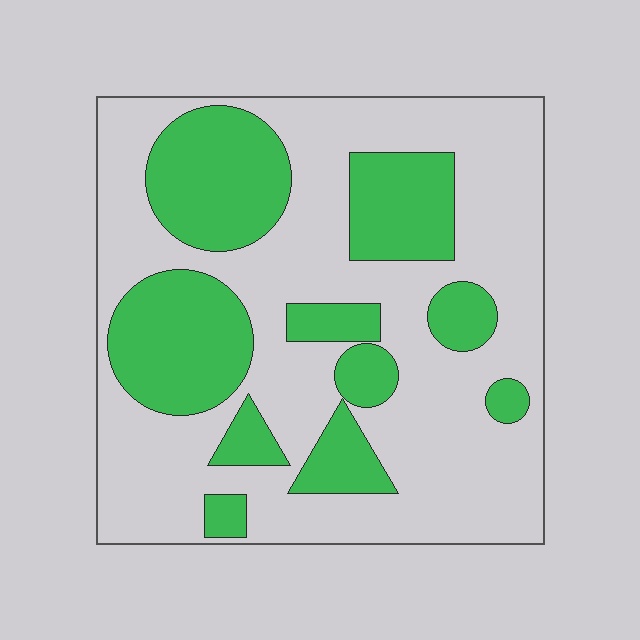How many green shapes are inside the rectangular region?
10.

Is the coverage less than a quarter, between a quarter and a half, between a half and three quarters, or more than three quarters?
Between a quarter and a half.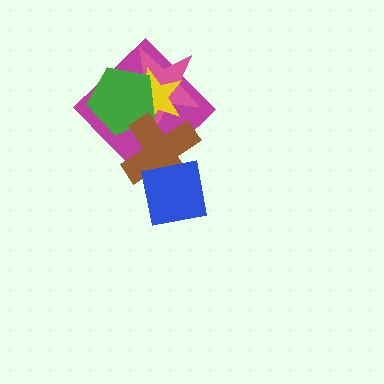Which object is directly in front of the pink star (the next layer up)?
The yellow star is directly in front of the pink star.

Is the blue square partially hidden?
No, no other shape covers it.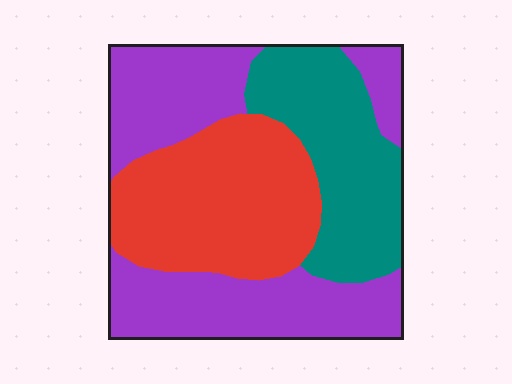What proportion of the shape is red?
Red covers around 30% of the shape.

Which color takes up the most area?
Purple, at roughly 45%.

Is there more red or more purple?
Purple.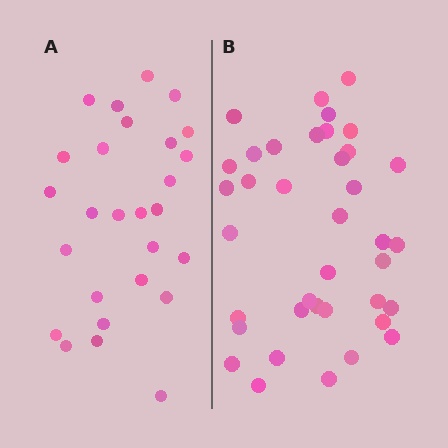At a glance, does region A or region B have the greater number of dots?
Region B (the right region) has more dots.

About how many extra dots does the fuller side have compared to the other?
Region B has roughly 12 or so more dots than region A.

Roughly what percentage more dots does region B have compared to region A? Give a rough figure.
About 40% more.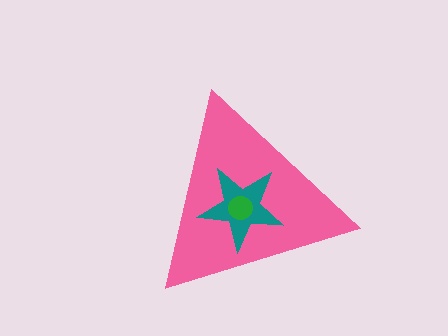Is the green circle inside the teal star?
Yes.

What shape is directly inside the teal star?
The green circle.